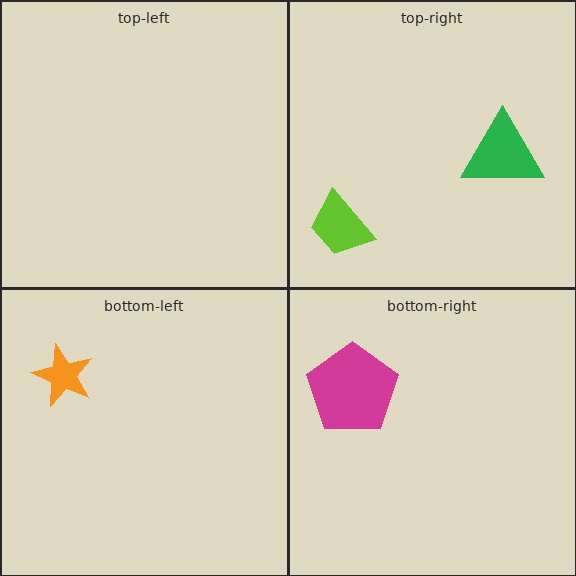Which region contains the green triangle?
The top-right region.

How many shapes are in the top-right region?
2.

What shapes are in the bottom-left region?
The orange star.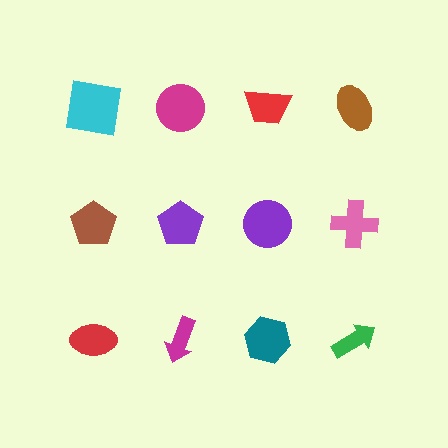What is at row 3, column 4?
A green arrow.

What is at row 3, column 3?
A teal hexagon.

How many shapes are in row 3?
4 shapes.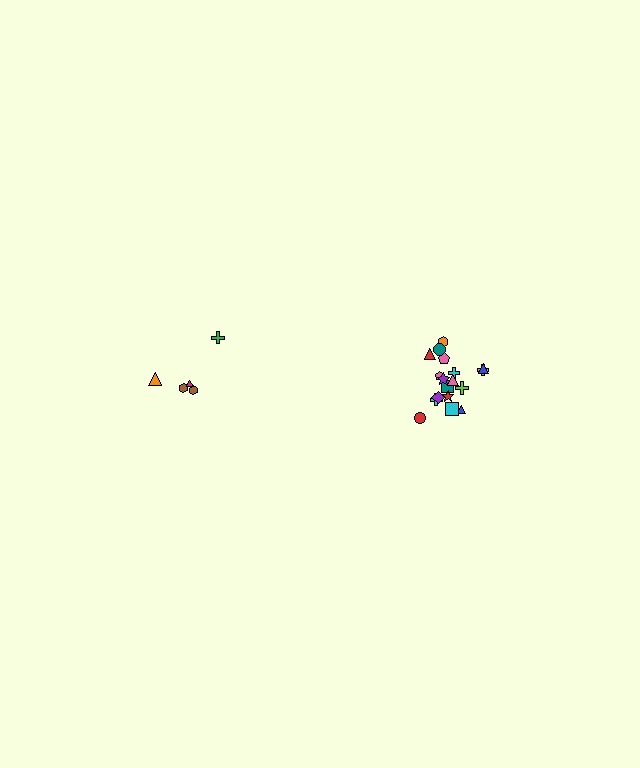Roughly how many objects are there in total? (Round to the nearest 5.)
Roughly 25 objects in total.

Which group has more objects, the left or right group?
The right group.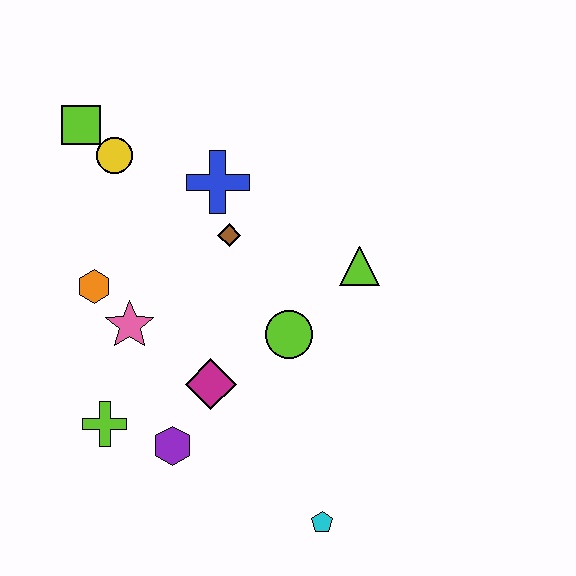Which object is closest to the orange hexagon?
The pink star is closest to the orange hexagon.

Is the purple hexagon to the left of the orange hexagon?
No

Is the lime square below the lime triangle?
No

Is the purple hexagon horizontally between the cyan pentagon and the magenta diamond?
No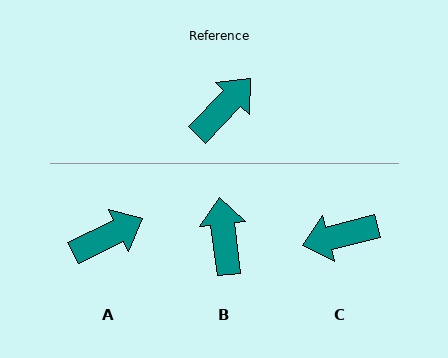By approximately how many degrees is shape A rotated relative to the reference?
Approximately 20 degrees clockwise.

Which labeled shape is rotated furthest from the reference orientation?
C, about 148 degrees away.